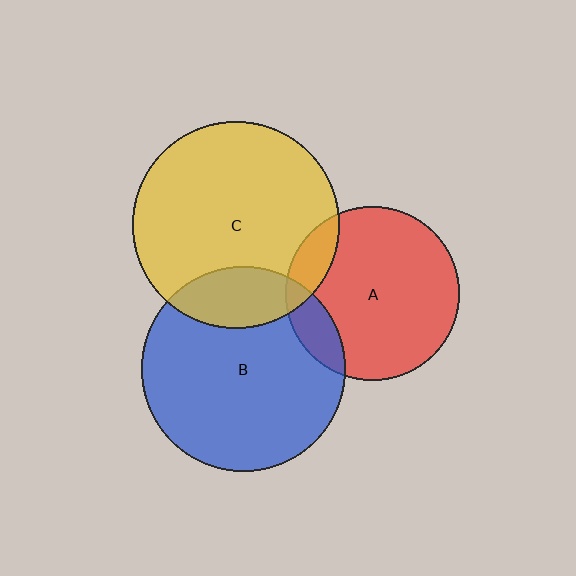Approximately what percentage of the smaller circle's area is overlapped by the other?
Approximately 10%.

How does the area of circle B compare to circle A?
Approximately 1.4 times.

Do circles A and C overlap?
Yes.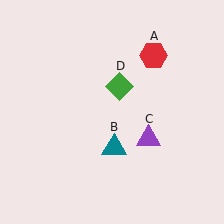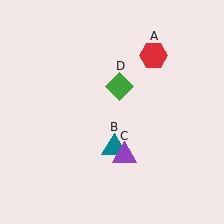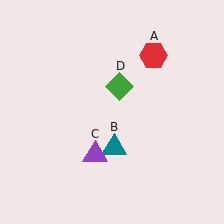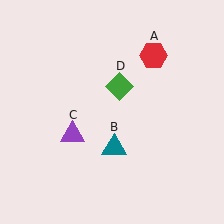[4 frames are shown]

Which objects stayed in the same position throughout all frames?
Red hexagon (object A) and teal triangle (object B) and green diamond (object D) remained stationary.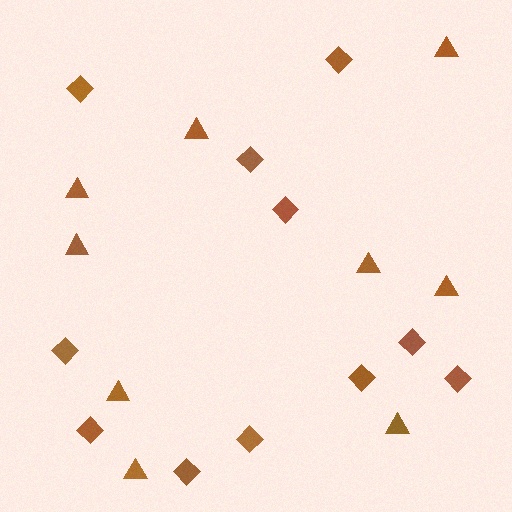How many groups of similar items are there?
There are 2 groups: one group of diamonds (11) and one group of triangles (9).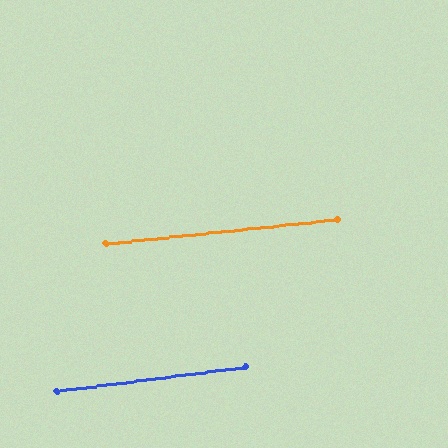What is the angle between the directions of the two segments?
Approximately 1 degree.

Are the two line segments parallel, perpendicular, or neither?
Parallel — their directions differ by only 1.4°.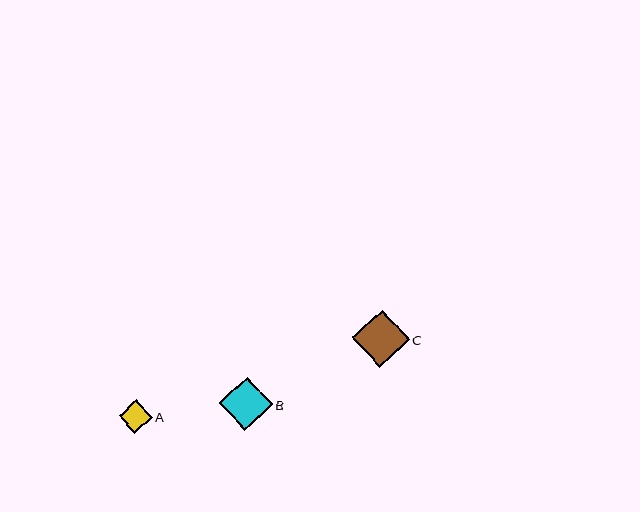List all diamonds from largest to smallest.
From largest to smallest: C, B, A.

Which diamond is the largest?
Diamond C is the largest with a size of approximately 58 pixels.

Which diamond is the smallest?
Diamond A is the smallest with a size of approximately 33 pixels.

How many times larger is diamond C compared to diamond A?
Diamond C is approximately 1.7 times the size of diamond A.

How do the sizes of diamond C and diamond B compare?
Diamond C and diamond B are approximately the same size.